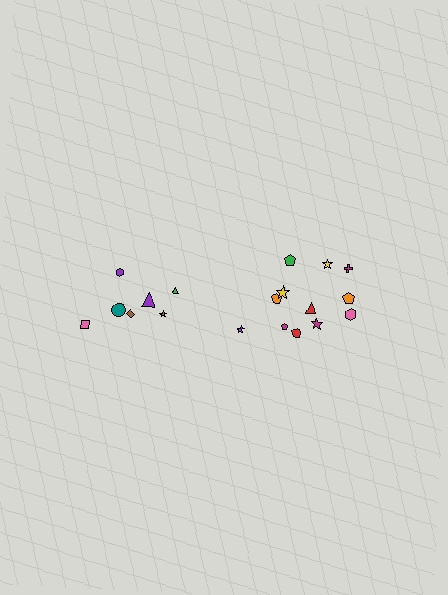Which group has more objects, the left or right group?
The right group.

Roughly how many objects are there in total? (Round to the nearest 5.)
Roughly 20 objects in total.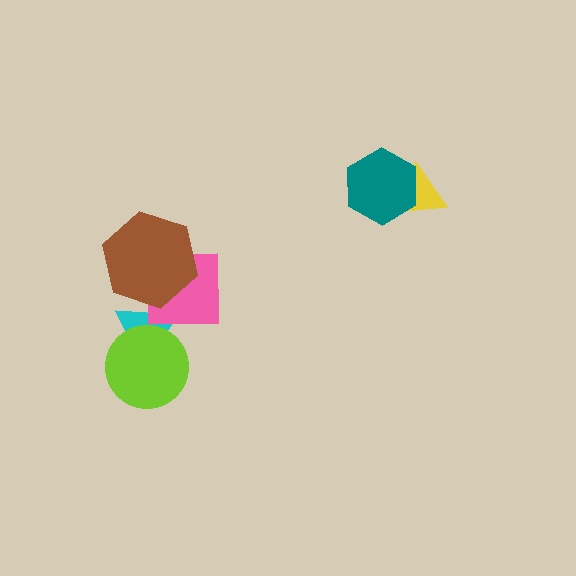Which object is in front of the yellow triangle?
The teal hexagon is in front of the yellow triangle.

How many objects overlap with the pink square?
2 objects overlap with the pink square.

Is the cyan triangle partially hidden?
Yes, it is partially covered by another shape.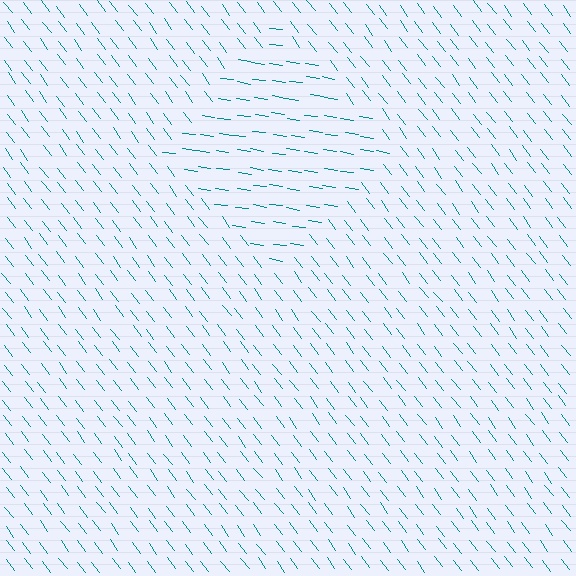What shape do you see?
I see a diamond.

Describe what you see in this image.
The image is filled with small teal line segments. A diamond region in the image has lines oriented differently from the surrounding lines, creating a visible texture boundary.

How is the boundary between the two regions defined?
The boundary is defined purely by a change in line orientation (approximately 45 degrees difference). All lines are the same color and thickness.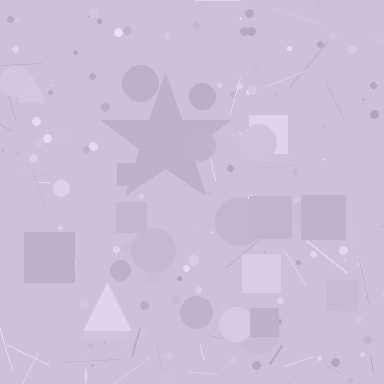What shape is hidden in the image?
A star is hidden in the image.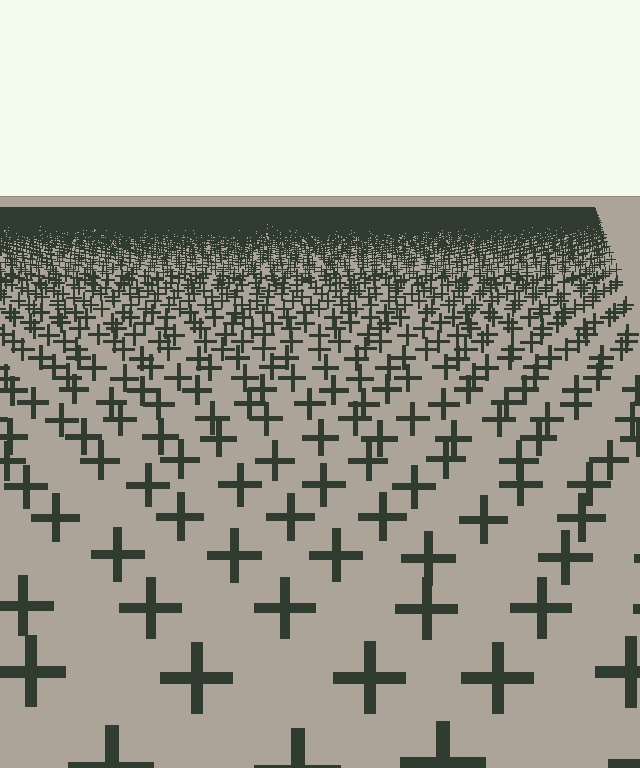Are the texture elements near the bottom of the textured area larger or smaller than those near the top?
Larger. Near the bottom, elements are closer to the viewer and appear at a bigger on-screen size.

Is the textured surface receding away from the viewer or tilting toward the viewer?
The surface is receding away from the viewer. Texture elements get smaller and denser toward the top.